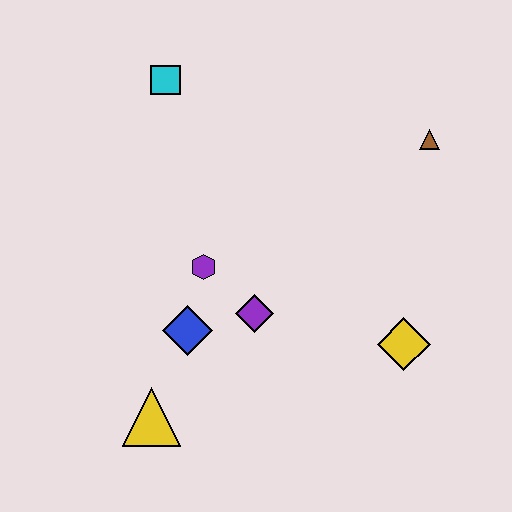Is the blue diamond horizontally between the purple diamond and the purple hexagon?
No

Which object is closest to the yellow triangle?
The blue diamond is closest to the yellow triangle.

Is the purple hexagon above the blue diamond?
Yes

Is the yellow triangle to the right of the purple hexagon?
No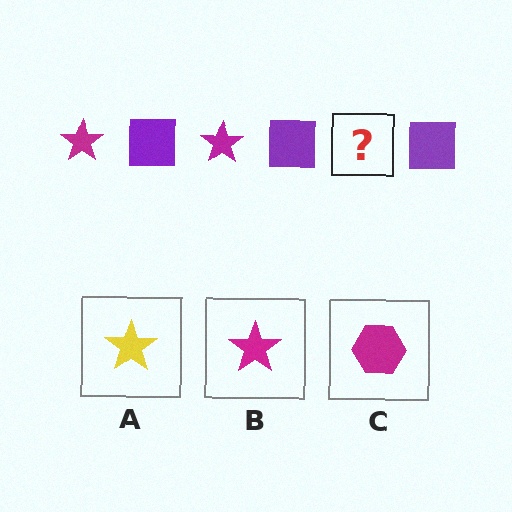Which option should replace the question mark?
Option B.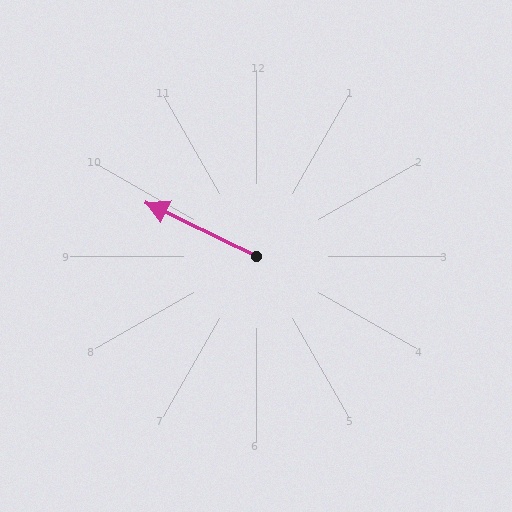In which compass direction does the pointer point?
Northwest.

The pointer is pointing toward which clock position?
Roughly 10 o'clock.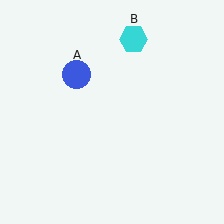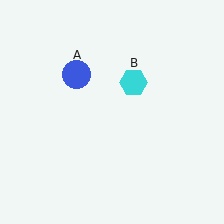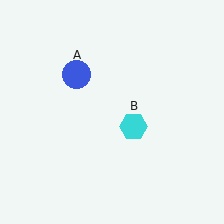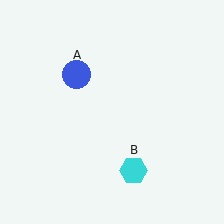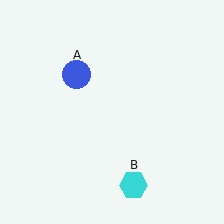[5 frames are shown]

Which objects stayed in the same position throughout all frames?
Blue circle (object A) remained stationary.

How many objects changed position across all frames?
1 object changed position: cyan hexagon (object B).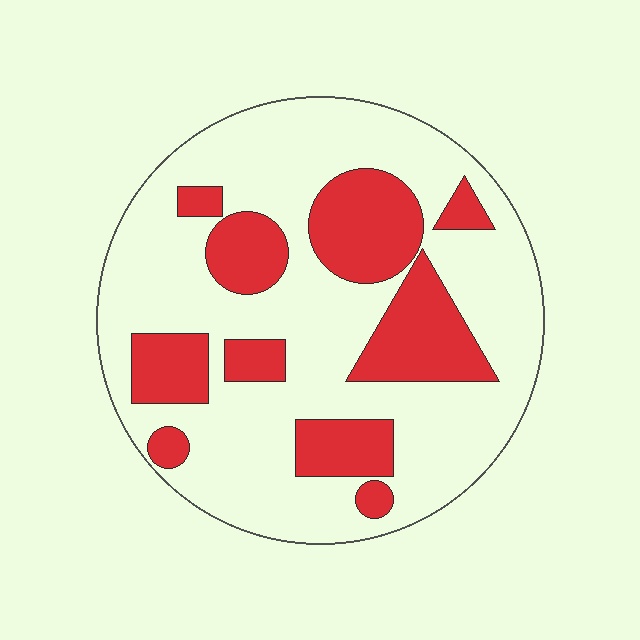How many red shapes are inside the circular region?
10.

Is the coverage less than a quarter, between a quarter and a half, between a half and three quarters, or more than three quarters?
Between a quarter and a half.